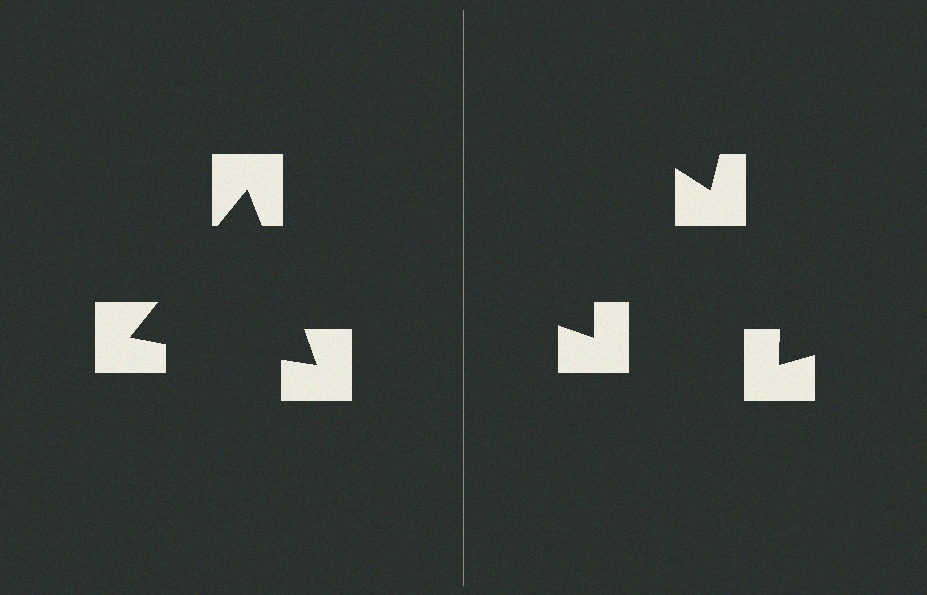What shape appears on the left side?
An illusory triangle.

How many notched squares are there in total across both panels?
6 — 3 on each side.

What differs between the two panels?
The notched squares are positioned identically on both sides; only the wedge orientations differ. On the left they align to a triangle; on the right they are misaligned.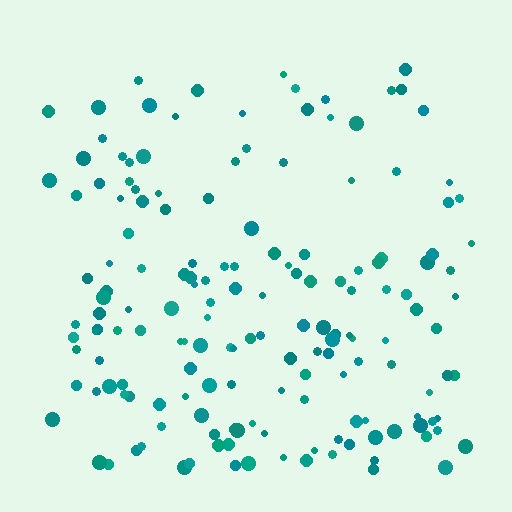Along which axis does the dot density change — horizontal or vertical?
Vertical.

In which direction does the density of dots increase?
From top to bottom, with the bottom side densest.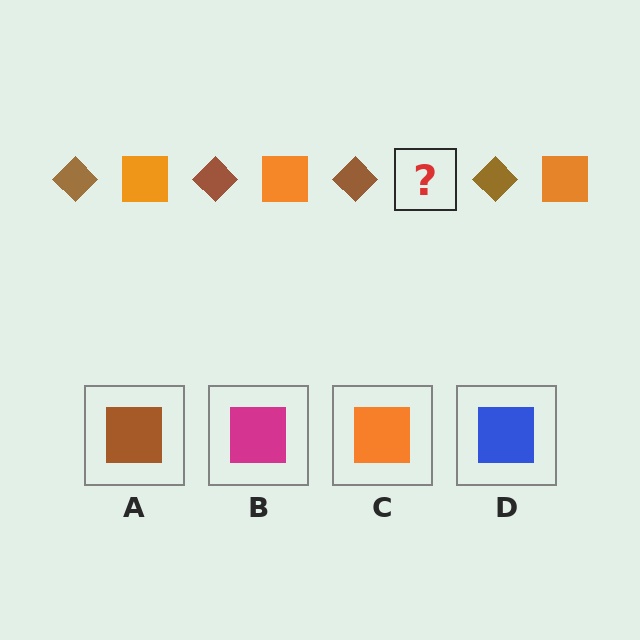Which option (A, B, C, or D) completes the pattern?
C.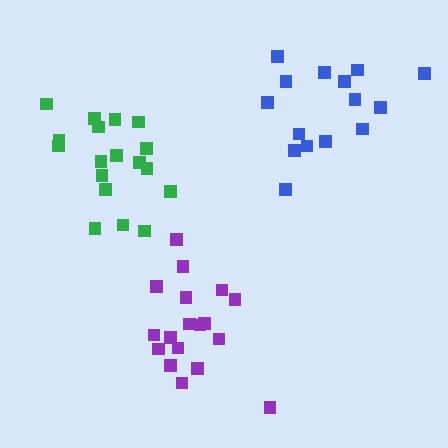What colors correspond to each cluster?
The clusters are colored: purple, green, blue.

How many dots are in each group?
Group 1: 18 dots, Group 2: 18 dots, Group 3: 15 dots (51 total).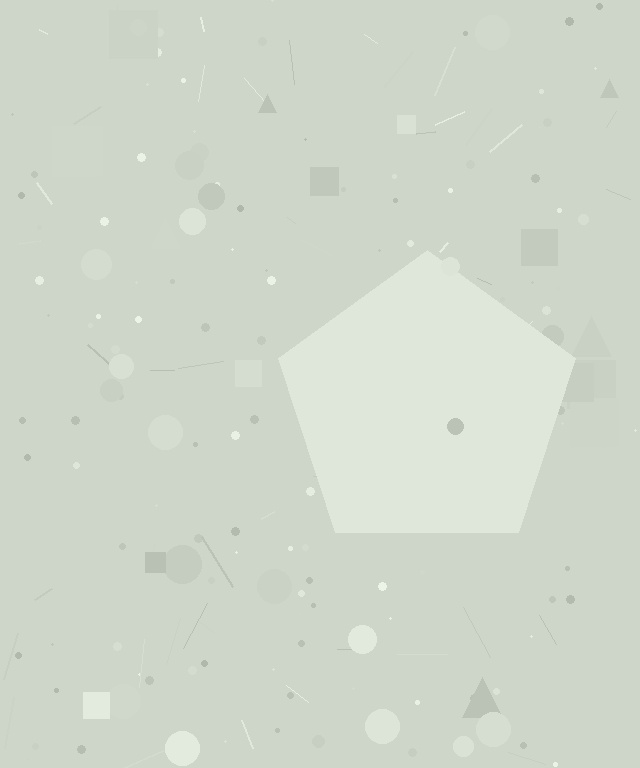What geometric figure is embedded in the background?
A pentagon is embedded in the background.